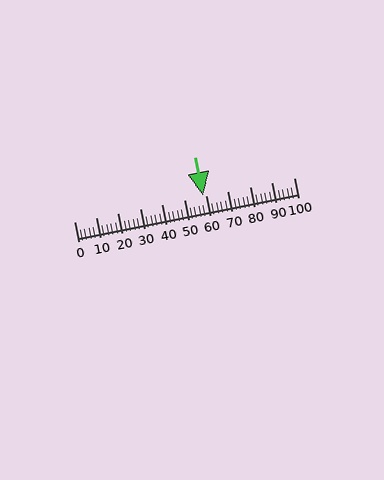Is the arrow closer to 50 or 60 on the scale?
The arrow is closer to 60.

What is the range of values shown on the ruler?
The ruler shows values from 0 to 100.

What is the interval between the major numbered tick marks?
The major tick marks are spaced 10 units apart.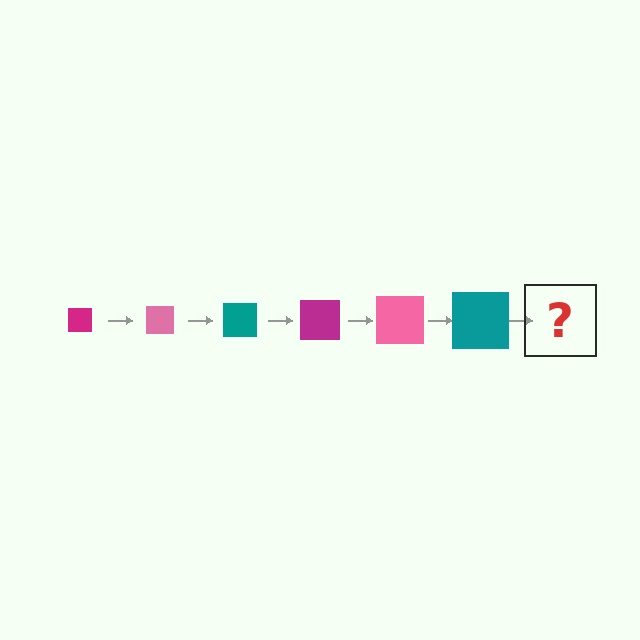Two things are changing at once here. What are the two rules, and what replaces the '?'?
The two rules are that the square grows larger each step and the color cycles through magenta, pink, and teal. The '?' should be a magenta square, larger than the previous one.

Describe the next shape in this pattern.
It should be a magenta square, larger than the previous one.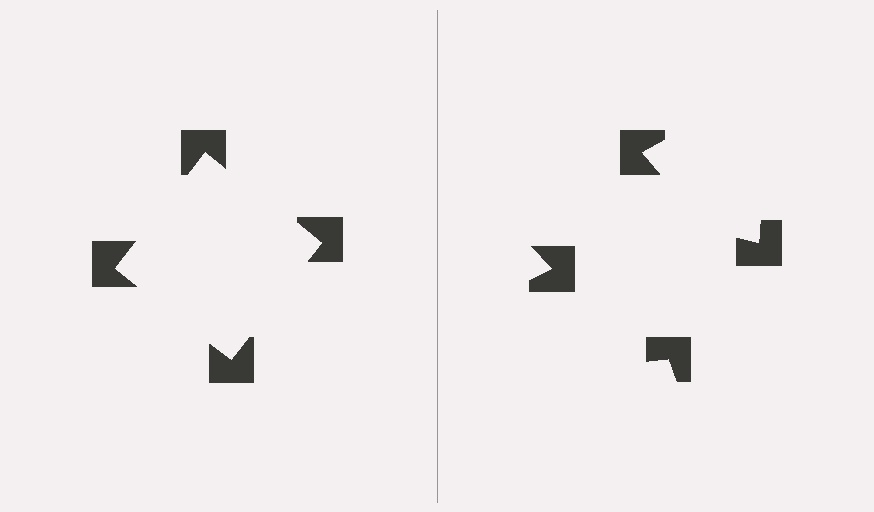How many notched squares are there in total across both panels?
8 — 4 on each side.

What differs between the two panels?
The notched squares are positioned identically on both sides; only the wedge orientations differ. On the left they align to a square; on the right they are misaligned.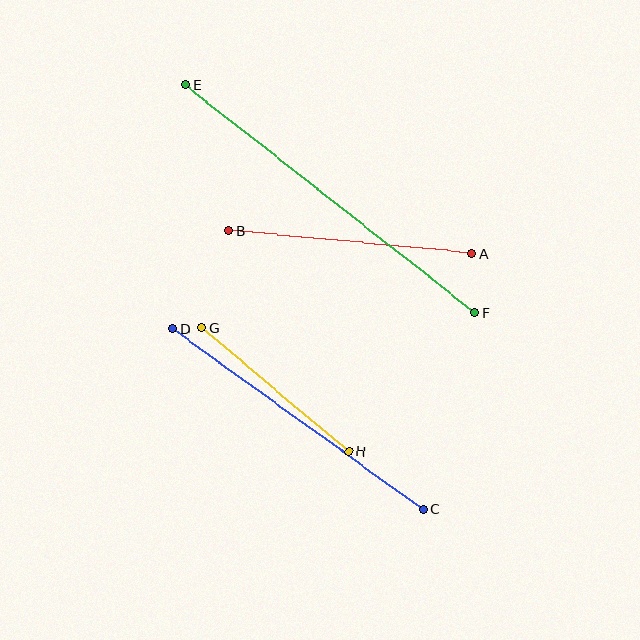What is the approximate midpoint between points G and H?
The midpoint is at approximately (275, 390) pixels.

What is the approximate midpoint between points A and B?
The midpoint is at approximately (350, 242) pixels.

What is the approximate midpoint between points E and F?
The midpoint is at approximately (330, 199) pixels.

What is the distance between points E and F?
The distance is approximately 368 pixels.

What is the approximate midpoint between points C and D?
The midpoint is at approximately (298, 419) pixels.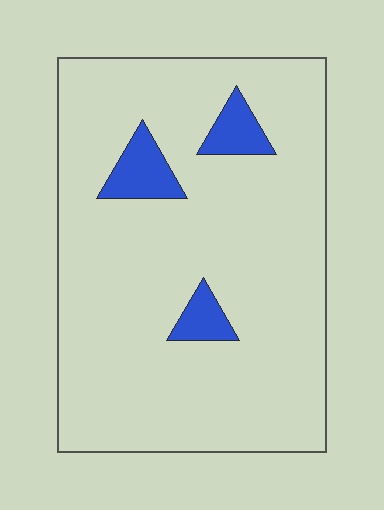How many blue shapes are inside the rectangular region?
3.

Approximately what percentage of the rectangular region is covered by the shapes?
Approximately 10%.